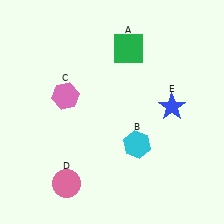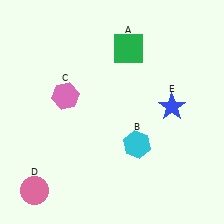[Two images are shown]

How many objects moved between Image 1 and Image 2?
1 object moved between the two images.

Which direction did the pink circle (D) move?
The pink circle (D) moved left.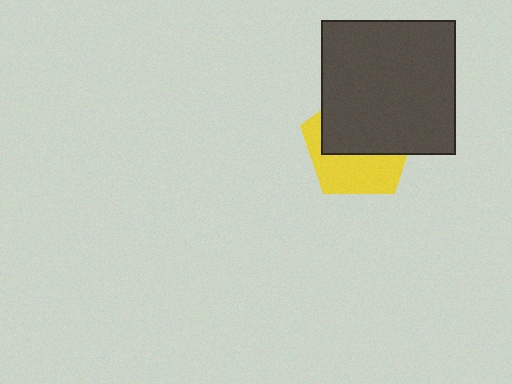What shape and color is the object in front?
The object in front is a dark gray square.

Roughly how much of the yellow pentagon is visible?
A small part of it is visible (roughly 44%).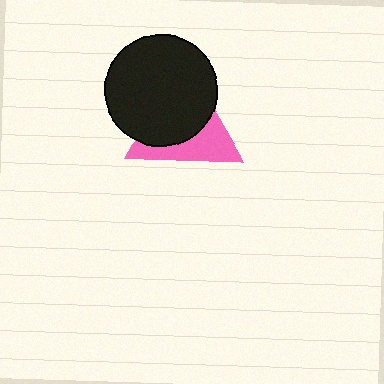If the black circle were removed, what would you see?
You would see the complete pink triangle.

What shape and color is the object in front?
The object in front is a black circle.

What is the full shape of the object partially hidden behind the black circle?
The partially hidden object is a pink triangle.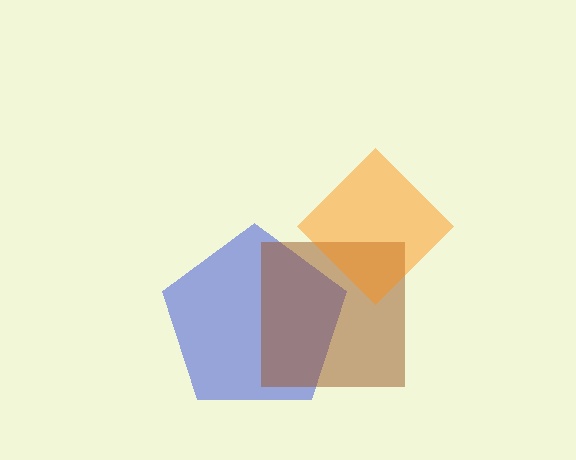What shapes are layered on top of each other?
The layered shapes are: a blue pentagon, a brown square, an orange diamond.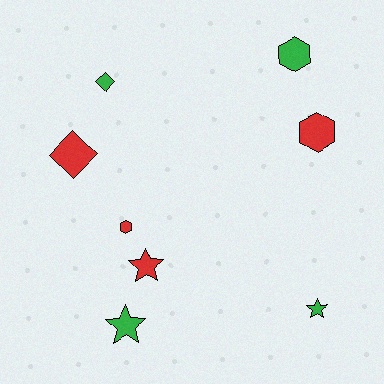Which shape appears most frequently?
Star, with 3 objects.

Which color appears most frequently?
Green, with 4 objects.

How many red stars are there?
There is 1 red star.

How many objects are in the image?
There are 8 objects.